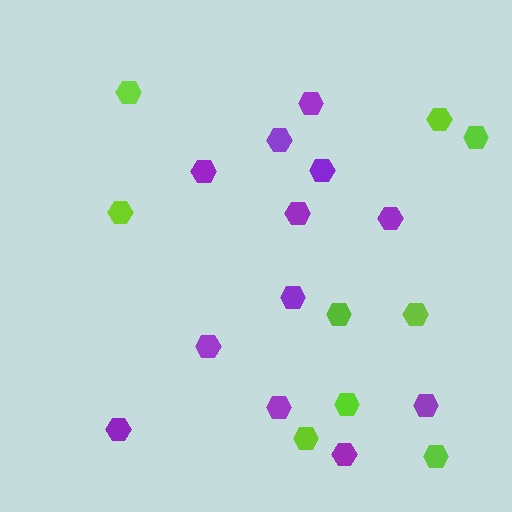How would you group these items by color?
There are 2 groups: one group of purple hexagons (12) and one group of lime hexagons (9).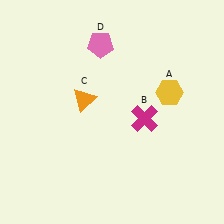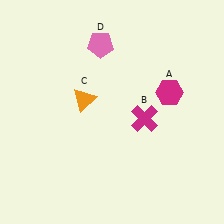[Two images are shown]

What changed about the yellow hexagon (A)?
In Image 1, A is yellow. In Image 2, it changed to magenta.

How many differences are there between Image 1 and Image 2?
There is 1 difference between the two images.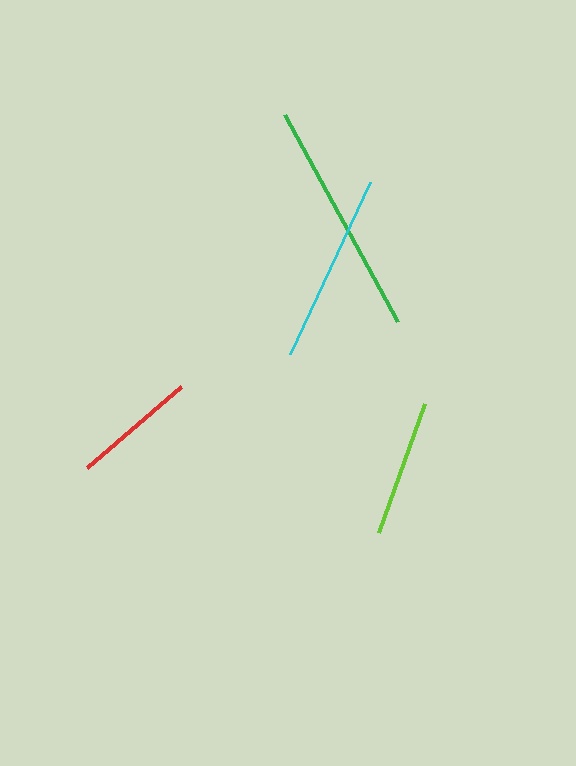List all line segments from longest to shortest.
From longest to shortest: green, cyan, lime, red.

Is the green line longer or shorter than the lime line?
The green line is longer than the lime line.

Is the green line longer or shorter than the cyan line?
The green line is longer than the cyan line.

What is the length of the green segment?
The green segment is approximately 236 pixels long.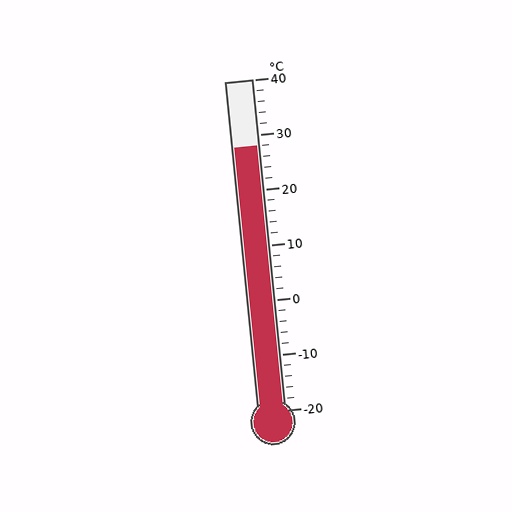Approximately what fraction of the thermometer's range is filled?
The thermometer is filled to approximately 80% of its range.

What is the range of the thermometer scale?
The thermometer scale ranges from -20°C to 40°C.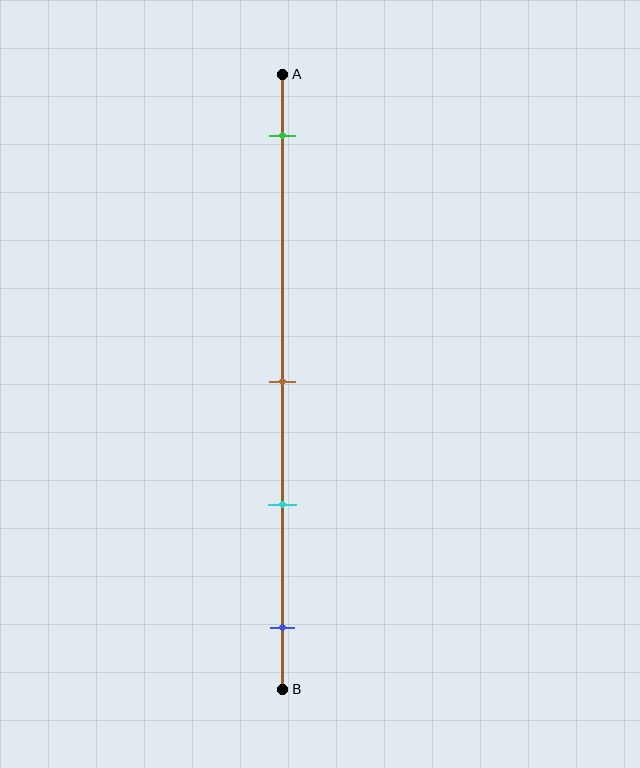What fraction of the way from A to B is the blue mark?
The blue mark is approximately 90% (0.9) of the way from A to B.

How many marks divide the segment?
There are 4 marks dividing the segment.